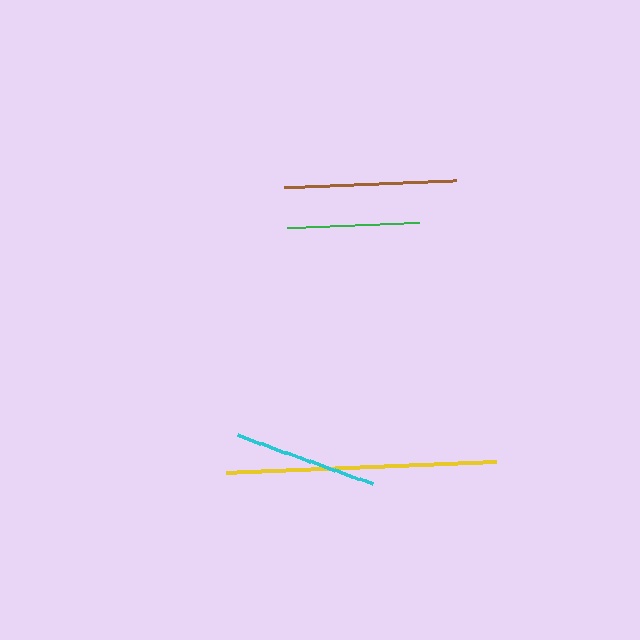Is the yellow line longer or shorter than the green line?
The yellow line is longer than the green line.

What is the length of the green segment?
The green segment is approximately 132 pixels long.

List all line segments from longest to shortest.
From longest to shortest: yellow, brown, cyan, green.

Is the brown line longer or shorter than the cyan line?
The brown line is longer than the cyan line.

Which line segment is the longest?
The yellow line is the longest at approximately 270 pixels.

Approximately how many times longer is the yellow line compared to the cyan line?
The yellow line is approximately 1.9 times the length of the cyan line.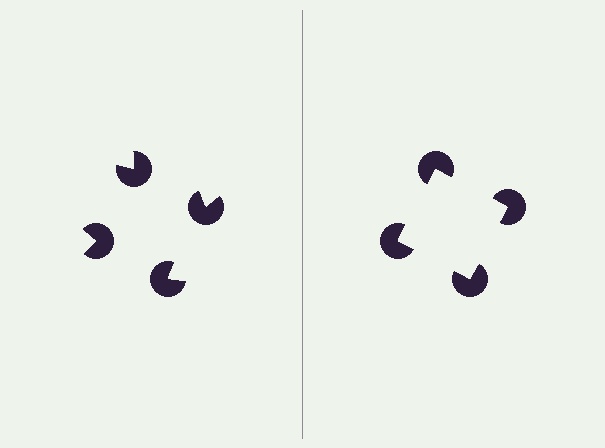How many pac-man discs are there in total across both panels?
8 — 4 on each side.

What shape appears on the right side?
An illusory square.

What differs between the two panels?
The pac-man discs are positioned identically on both sides; only the wedge orientations differ. On the right they align to a square; on the left they are misaligned.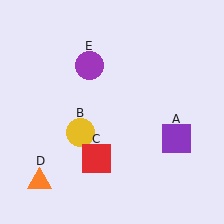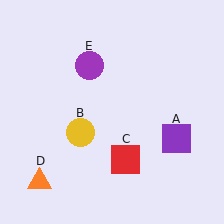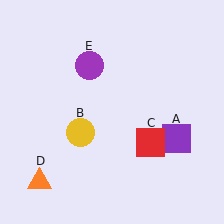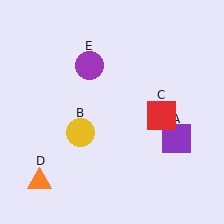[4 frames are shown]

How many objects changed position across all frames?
1 object changed position: red square (object C).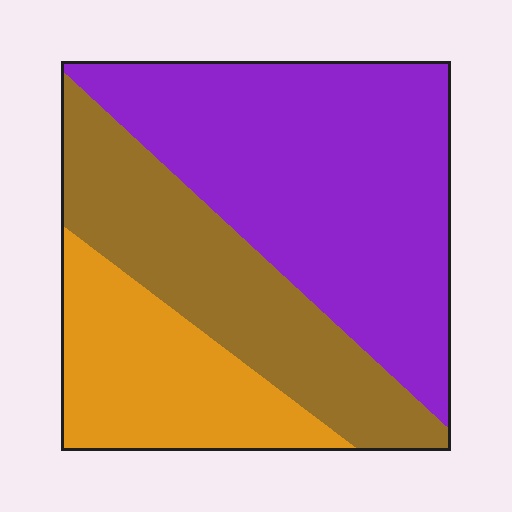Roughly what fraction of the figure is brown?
Brown covers 29% of the figure.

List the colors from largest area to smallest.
From largest to smallest: purple, brown, orange.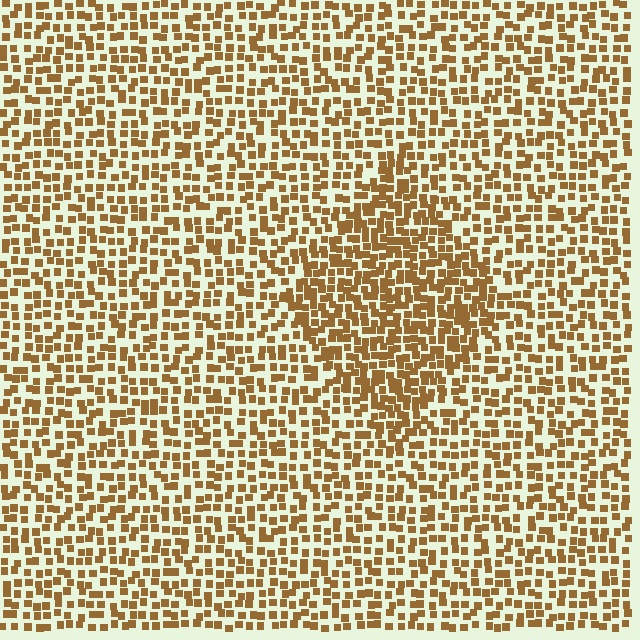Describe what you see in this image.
The image contains small brown elements arranged at two different densities. A diamond-shaped region is visible where the elements are more densely packed than the surrounding area.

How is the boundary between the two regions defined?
The boundary is defined by a change in element density (approximately 1.6x ratio). All elements are the same color, size, and shape.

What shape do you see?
I see a diamond.